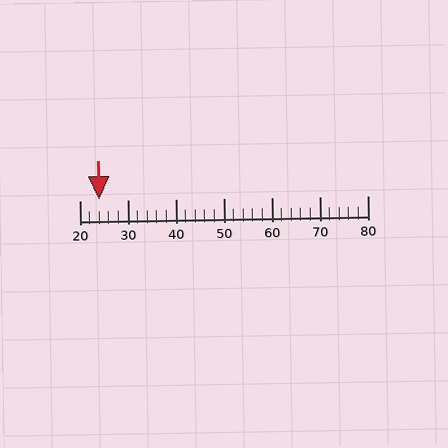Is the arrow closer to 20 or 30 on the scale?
The arrow is closer to 20.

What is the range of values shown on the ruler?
The ruler shows values from 20 to 80.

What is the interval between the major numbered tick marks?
The major tick marks are spaced 10 units apart.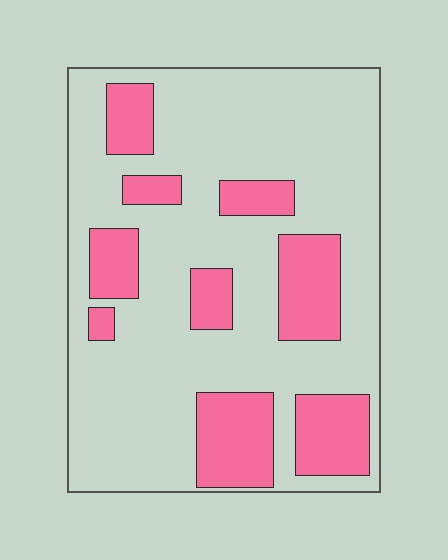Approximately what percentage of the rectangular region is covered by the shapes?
Approximately 25%.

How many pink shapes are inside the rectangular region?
9.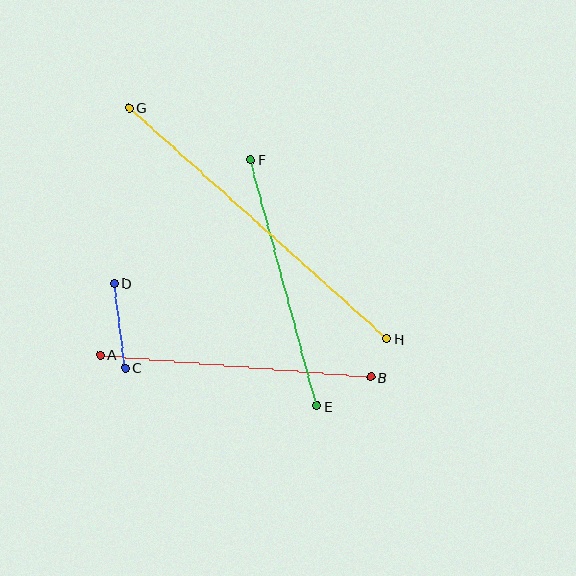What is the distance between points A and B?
The distance is approximately 271 pixels.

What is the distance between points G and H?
The distance is approximately 346 pixels.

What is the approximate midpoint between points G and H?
The midpoint is at approximately (258, 223) pixels.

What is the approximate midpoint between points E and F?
The midpoint is at approximately (284, 283) pixels.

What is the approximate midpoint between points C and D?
The midpoint is at approximately (120, 325) pixels.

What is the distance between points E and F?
The distance is approximately 255 pixels.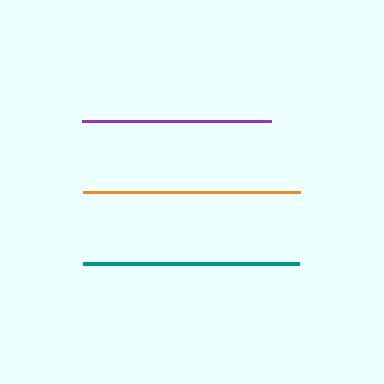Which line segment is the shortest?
The purple line is the shortest at approximately 188 pixels.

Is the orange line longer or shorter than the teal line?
The orange line is longer than the teal line.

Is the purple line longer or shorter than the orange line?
The orange line is longer than the purple line.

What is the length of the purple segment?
The purple segment is approximately 188 pixels long.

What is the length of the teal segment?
The teal segment is approximately 216 pixels long.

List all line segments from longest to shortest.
From longest to shortest: orange, teal, purple.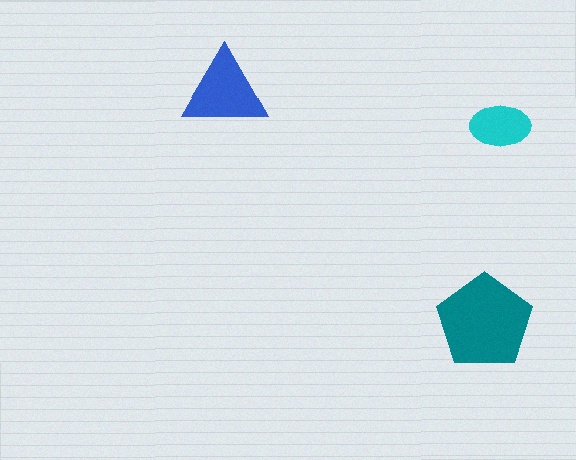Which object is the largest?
The teal pentagon.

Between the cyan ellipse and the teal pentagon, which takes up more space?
The teal pentagon.